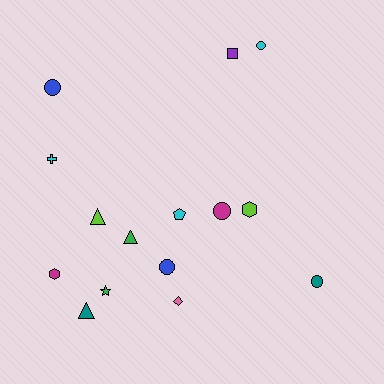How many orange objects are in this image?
There are no orange objects.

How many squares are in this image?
There is 1 square.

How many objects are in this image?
There are 15 objects.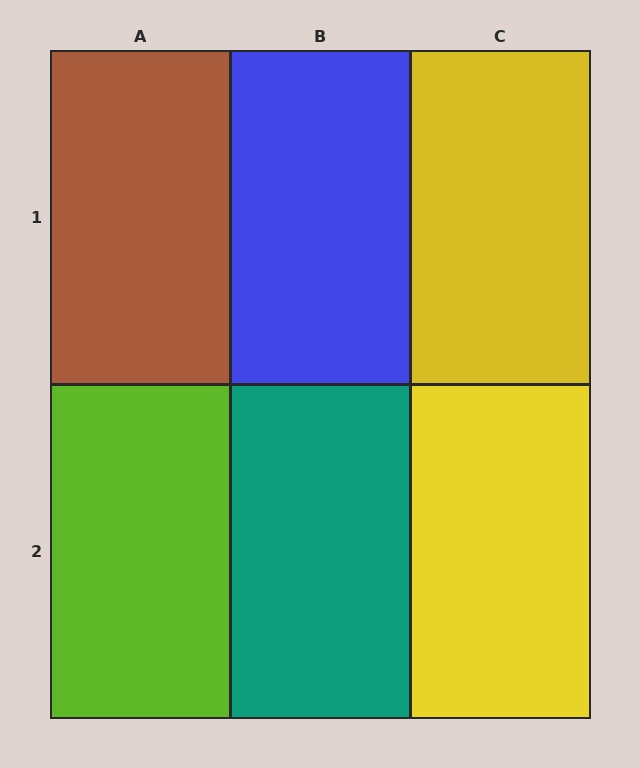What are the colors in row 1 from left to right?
Brown, blue, yellow.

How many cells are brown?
1 cell is brown.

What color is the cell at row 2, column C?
Yellow.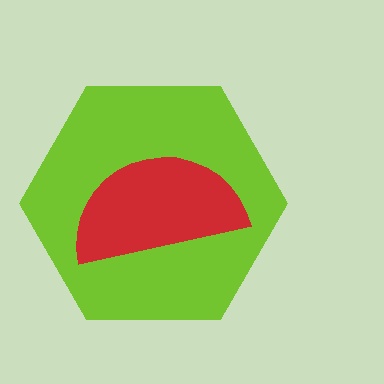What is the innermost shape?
The red semicircle.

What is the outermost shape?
The lime hexagon.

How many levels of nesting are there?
2.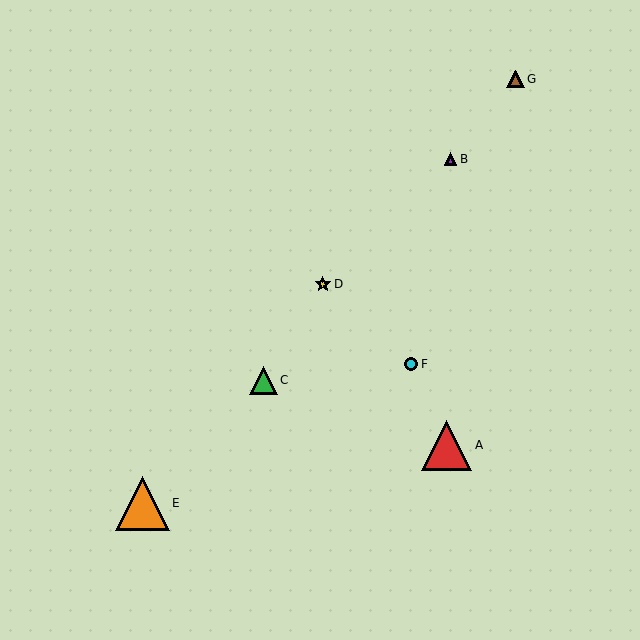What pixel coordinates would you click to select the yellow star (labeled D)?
Click at (323, 284) to select the yellow star D.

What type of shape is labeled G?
Shape G is a brown triangle.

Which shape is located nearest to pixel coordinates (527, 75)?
The brown triangle (labeled G) at (516, 79) is nearest to that location.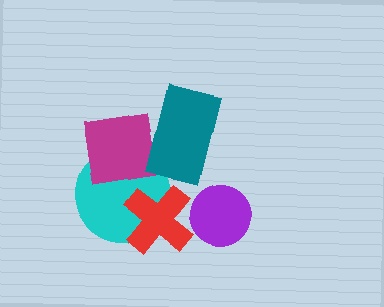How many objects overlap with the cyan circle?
2 objects overlap with the cyan circle.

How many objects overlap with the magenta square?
2 objects overlap with the magenta square.